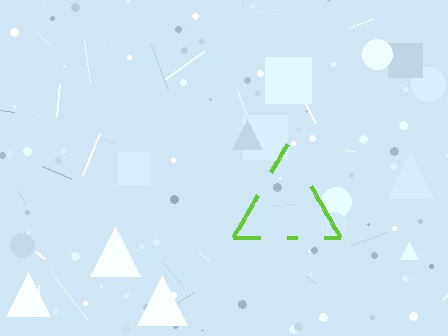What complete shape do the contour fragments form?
The contour fragments form a triangle.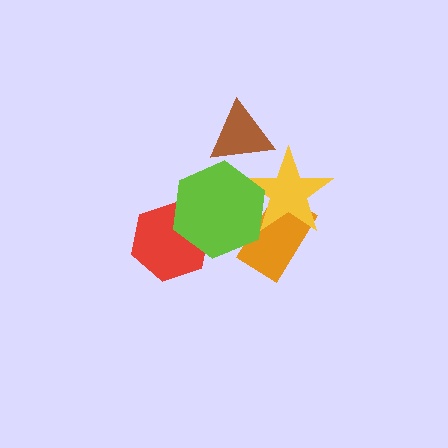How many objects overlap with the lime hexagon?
4 objects overlap with the lime hexagon.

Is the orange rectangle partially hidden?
Yes, it is partially covered by another shape.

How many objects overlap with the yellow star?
3 objects overlap with the yellow star.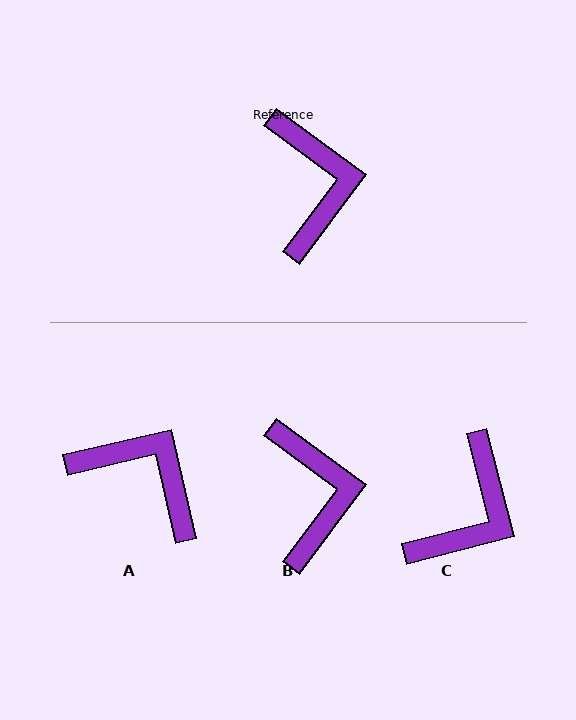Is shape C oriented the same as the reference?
No, it is off by about 39 degrees.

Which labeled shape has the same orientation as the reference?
B.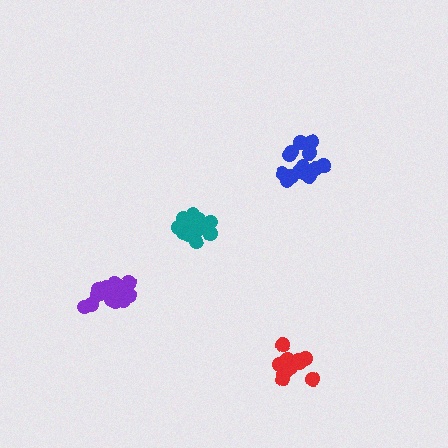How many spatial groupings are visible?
There are 4 spatial groupings.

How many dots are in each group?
Group 1: 14 dots, Group 2: 15 dots, Group 3: 15 dots, Group 4: 13 dots (57 total).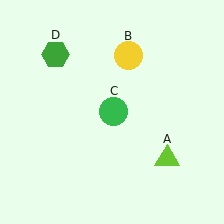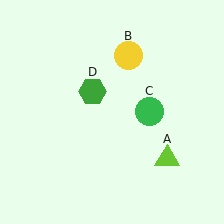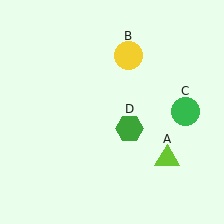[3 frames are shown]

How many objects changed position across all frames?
2 objects changed position: green circle (object C), green hexagon (object D).